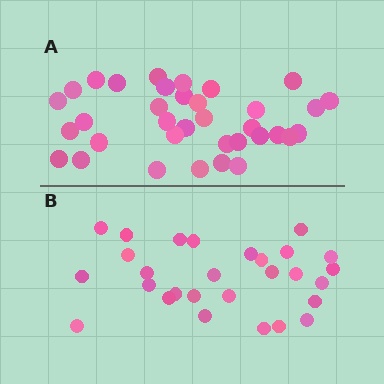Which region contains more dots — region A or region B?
Region A (the top region) has more dots.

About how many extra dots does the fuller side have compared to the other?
Region A has roughly 8 or so more dots than region B.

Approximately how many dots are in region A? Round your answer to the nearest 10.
About 40 dots. (The exact count is 35, which rounds to 40.)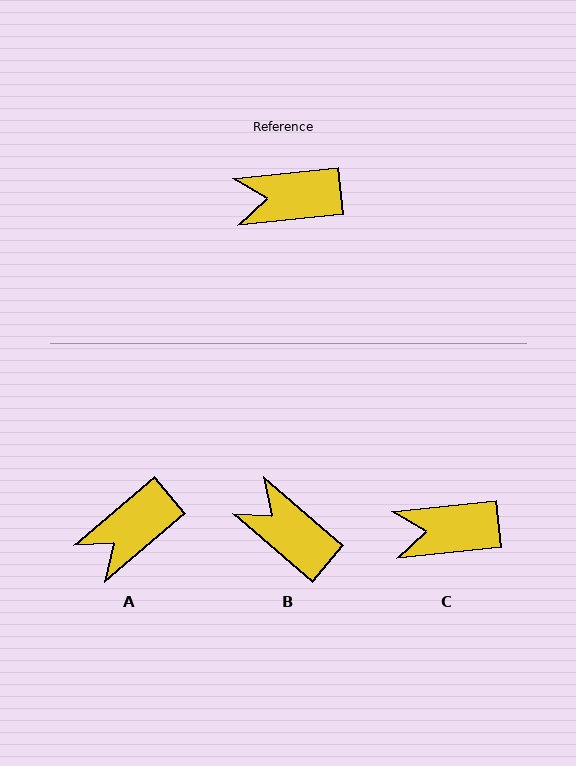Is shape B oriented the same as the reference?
No, it is off by about 47 degrees.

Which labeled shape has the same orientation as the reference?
C.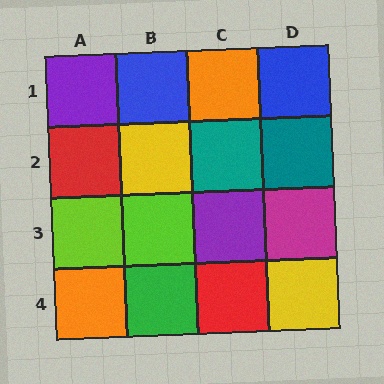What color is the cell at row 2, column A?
Red.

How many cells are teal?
2 cells are teal.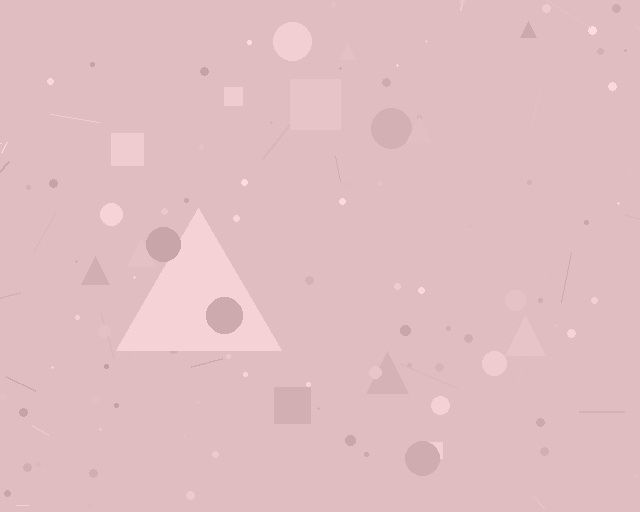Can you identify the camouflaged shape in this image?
The camouflaged shape is a triangle.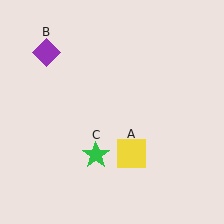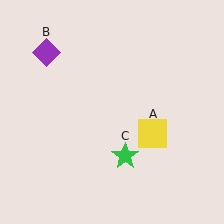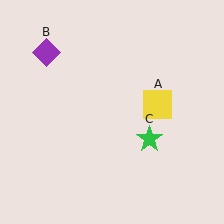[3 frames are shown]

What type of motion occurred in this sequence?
The yellow square (object A), green star (object C) rotated counterclockwise around the center of the scene.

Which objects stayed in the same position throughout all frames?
Purple diamond (object B) remained stationary.